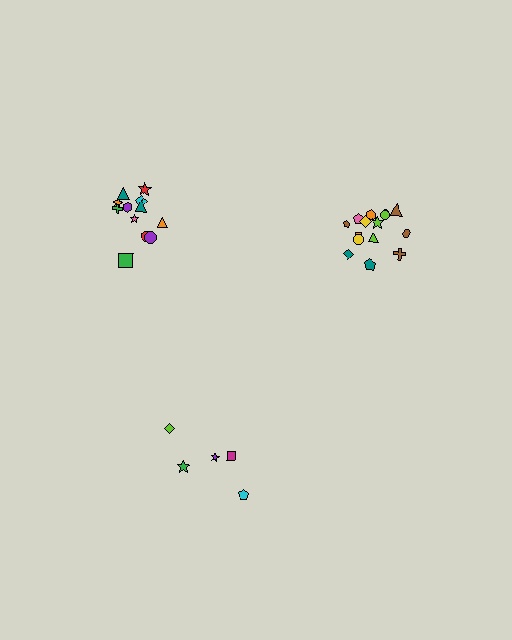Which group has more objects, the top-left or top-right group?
The top-right group.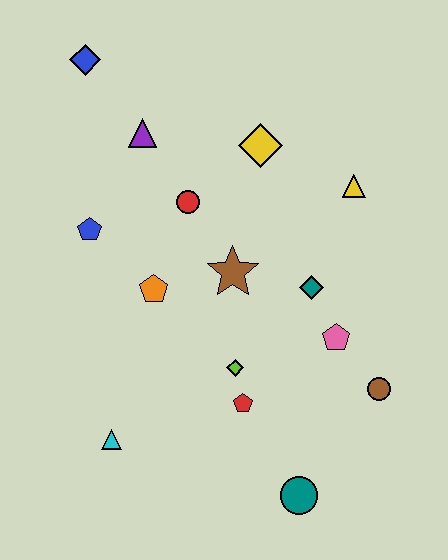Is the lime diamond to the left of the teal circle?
Yes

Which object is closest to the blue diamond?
The purple triangle is closest to the blue diamond.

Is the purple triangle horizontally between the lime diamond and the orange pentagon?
No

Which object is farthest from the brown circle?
The blue diamond is farthest from the brown circle.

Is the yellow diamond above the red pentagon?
Yes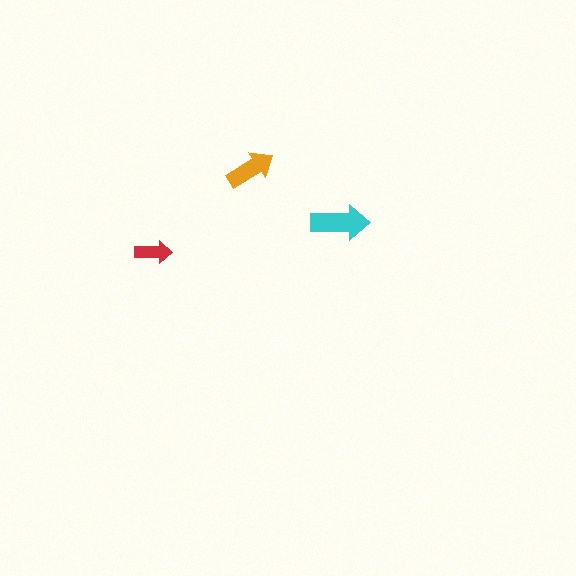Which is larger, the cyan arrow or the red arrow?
The cyan one.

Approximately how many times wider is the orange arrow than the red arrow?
About 1.5 times wider.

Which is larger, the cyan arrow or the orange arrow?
The cyan one.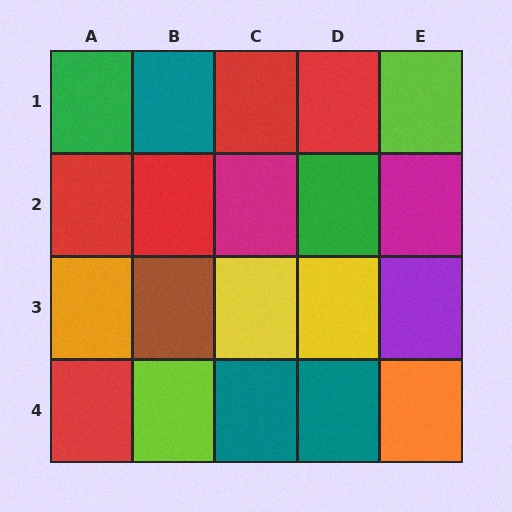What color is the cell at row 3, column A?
Orange.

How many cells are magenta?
2 cells are magenta.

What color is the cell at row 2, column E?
Magenta.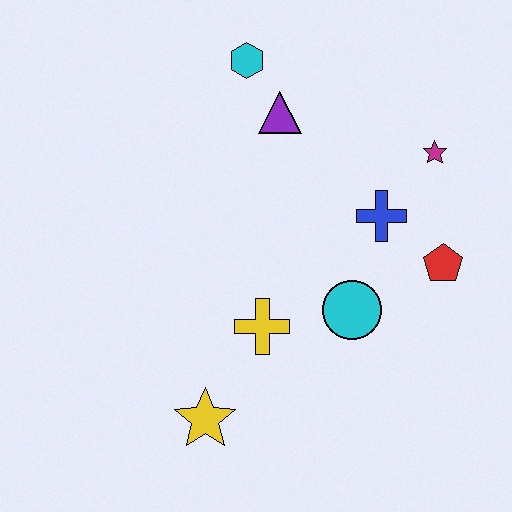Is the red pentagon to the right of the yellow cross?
Yes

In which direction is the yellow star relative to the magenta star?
The yellow star is below the magenta star.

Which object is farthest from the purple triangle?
The yellow star is farthest from the purple triangle.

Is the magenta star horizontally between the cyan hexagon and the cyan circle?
No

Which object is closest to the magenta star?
The blue cross is closest to the magenta star.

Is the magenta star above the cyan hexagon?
No